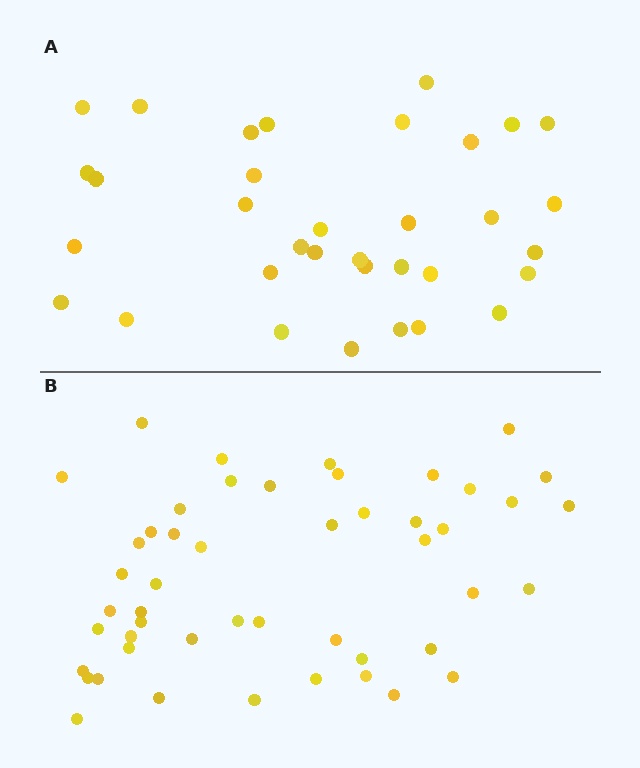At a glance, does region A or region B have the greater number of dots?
Region B (the bottom region) has more dots.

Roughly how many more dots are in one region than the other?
Region B has approximately 15 more dots than region A.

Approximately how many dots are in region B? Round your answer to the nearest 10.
About 50 dots. (The exact count is 49, which rounds to 50.)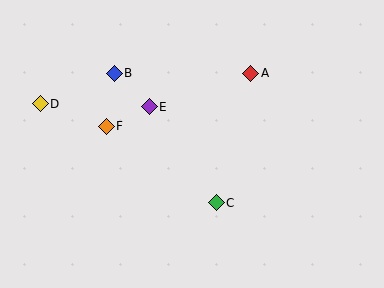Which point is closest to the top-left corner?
Point D is closest to the top-left corner.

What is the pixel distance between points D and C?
The distance between D and C is 202 pixels.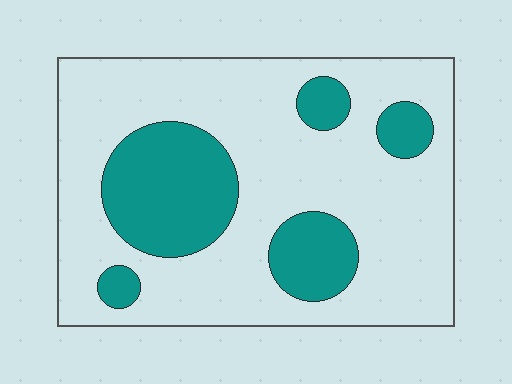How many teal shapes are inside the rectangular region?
5.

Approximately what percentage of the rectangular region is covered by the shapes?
Approximately 25%.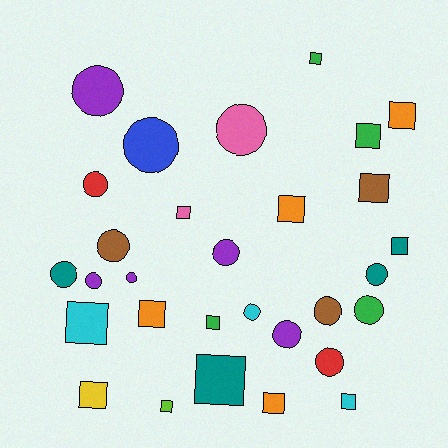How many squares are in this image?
There are 15 squares.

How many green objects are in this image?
There are 4 green objects.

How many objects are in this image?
There are 30 objects.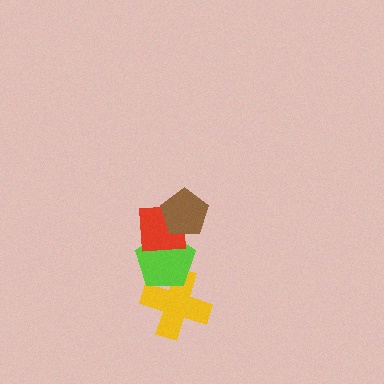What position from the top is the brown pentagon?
The brown pentagon is 1st from the top.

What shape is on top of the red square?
The brown pentagon is on top of the red square.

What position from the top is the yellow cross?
The yellow cross is 4th from the top.